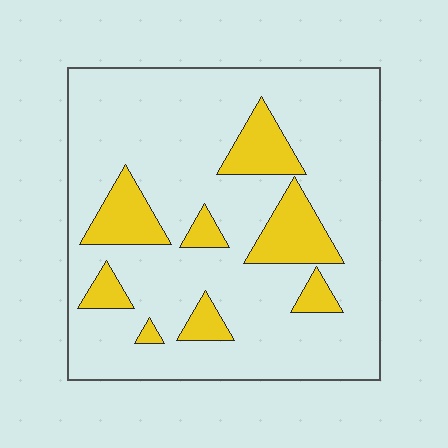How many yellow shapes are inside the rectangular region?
8.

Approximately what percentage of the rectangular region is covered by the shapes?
Approximately 20%.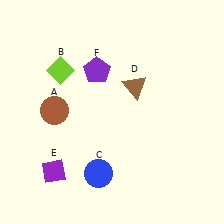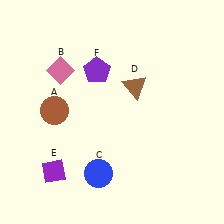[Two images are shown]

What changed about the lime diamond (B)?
In Image 1, B is lime. In Image 2, it changed to pink.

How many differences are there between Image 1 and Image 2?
There is 1 difference between the two images.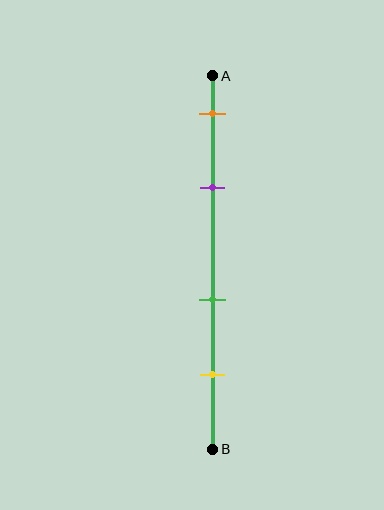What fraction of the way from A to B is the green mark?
The green mark is approximately 60% (0.6) of the way from A to B.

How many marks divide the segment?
There are 4 marks dividing the segment.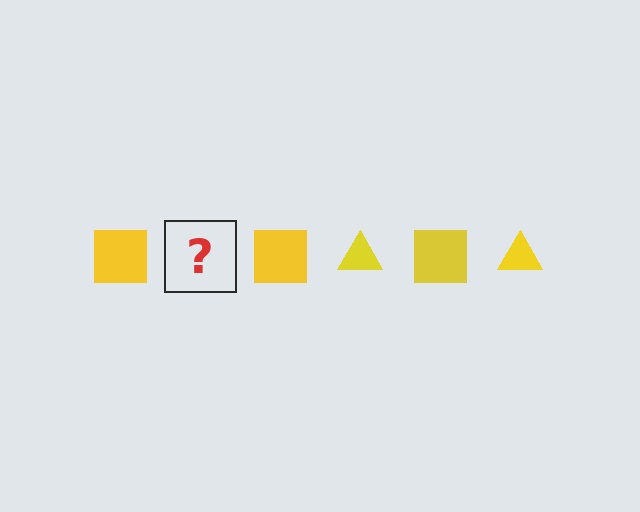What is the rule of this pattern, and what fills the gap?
The rule is that the pattern cycles through square, triangle shapes in yellow. The gap should be filled with a yellow triangle.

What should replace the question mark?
The question mark should be replaced with a yellow triangle.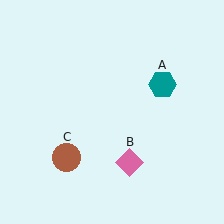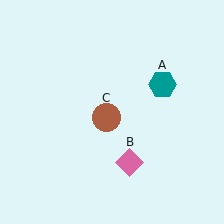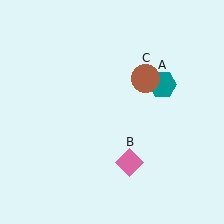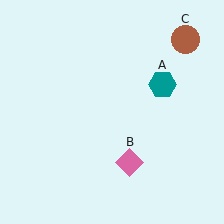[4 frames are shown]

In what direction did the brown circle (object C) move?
The brown circle (object C) moved up and to the right.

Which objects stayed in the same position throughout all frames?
Teal hexagon (object A) and pink diamond (object B) remained stationary.